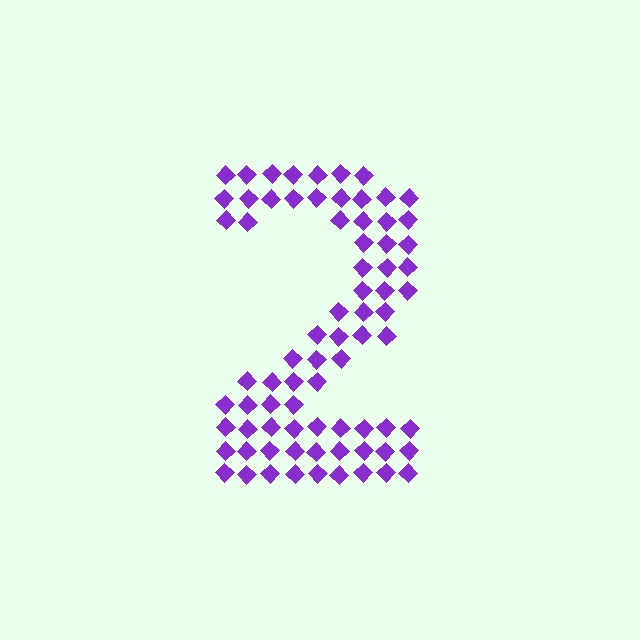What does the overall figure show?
The overall figure shows the digit 2.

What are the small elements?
The small elements are diamonds.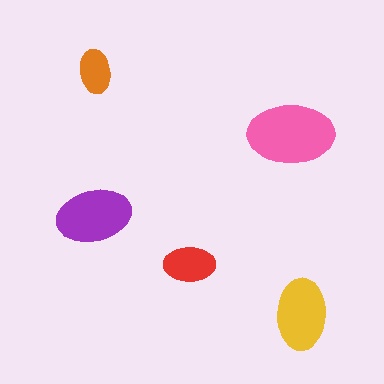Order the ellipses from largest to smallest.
the pink one, the purple one, the yellow one, the red one, the orange one.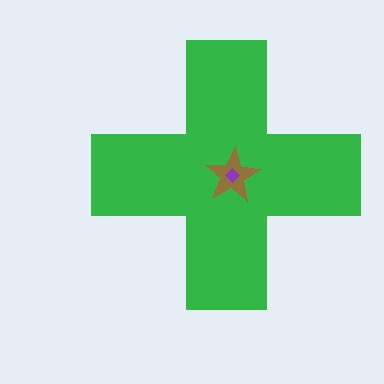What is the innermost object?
The purple diamond.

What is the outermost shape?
The green cross.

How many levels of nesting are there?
3.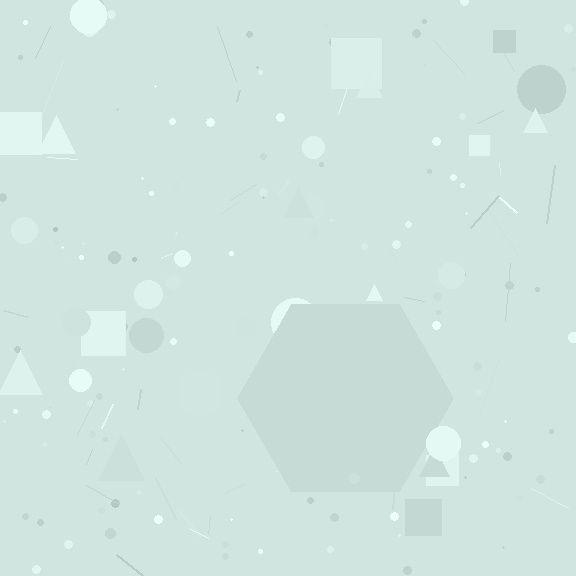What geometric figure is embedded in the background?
A hexagon is embedded in the background.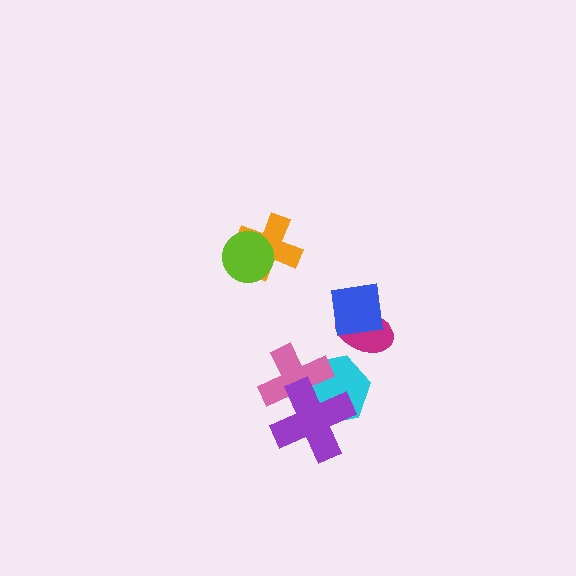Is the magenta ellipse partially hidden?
Yes, it is partially covered by another shape.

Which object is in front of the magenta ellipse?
The blue square is in front of the magenta ellipse.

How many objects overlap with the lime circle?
1 object overlaps with the lime circle.